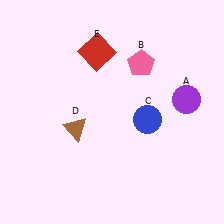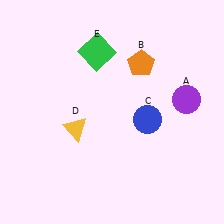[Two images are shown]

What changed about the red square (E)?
In Image 1, E is red. In Image 2, it changed to green.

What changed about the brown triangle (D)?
In Image 1, D is brown. In Image 2, it changed to yellow.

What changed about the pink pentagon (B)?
In Image 1, B is pink. In Image 2, it changed to orange.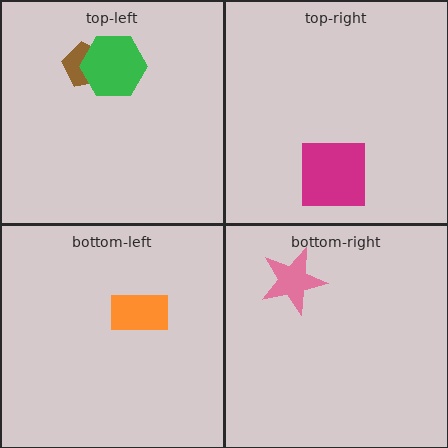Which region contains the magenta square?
The top-right region.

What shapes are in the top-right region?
The magenta square.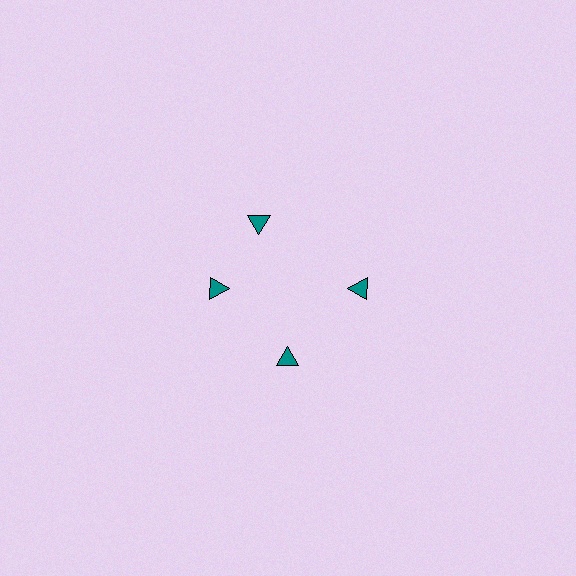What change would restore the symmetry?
The symmetry would be restored by rotating it back into even spacing with its neighbors so that all 4 triangles sit at equal angles and equal distance from the center.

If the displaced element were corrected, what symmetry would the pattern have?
It would have 4-fold rotational symmetry — the pattern would map onto itself every 90 degrees.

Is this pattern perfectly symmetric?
No. The 4 teal triangles are arranged in a ring, but one element near the 12 o'clock position is rotated out of alignment along the ring, breaking the 4-fold rotational symmetry.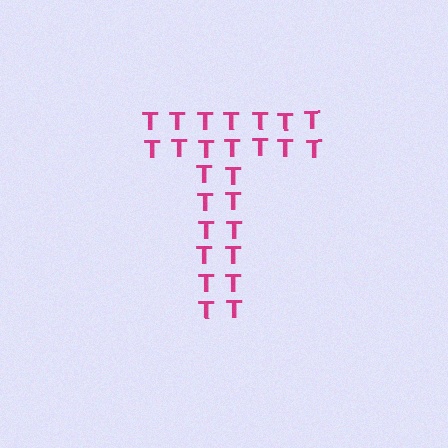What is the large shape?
The large shape is the letter T.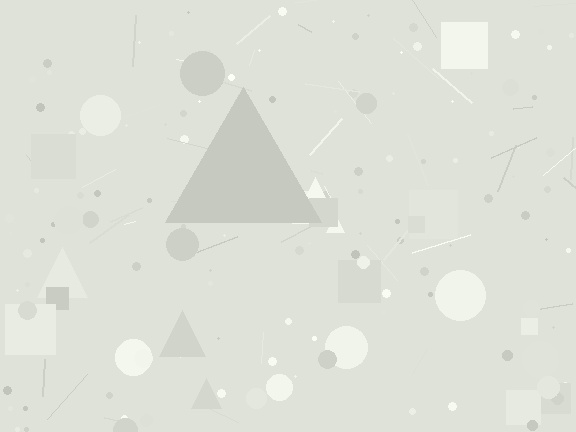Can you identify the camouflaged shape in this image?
The camouflaged shape is a triangle.